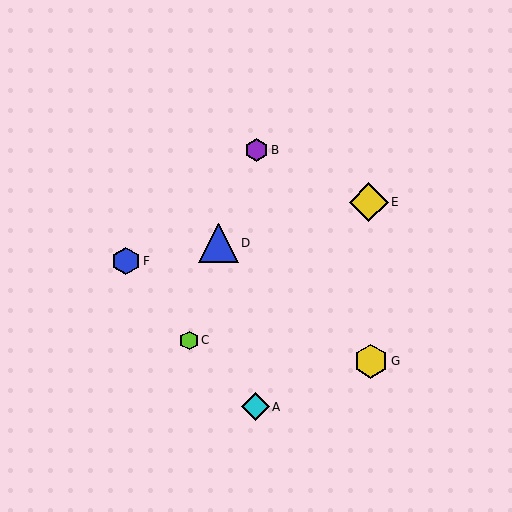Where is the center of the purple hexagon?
The center of the purple hexagon is at (257, 150).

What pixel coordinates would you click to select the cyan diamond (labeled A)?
Click at (255, 407) to select the cyan diamond A.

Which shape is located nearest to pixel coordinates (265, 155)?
The purple hexagon (labeled B) at (257, 150) is nearest to that location.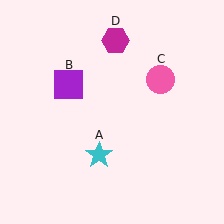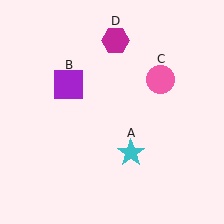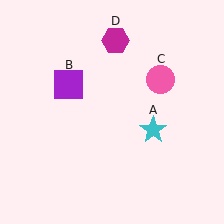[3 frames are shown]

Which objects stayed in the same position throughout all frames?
Purple square (object B) and pink circle (object C) and magenta hexagon (object D) remained stationary.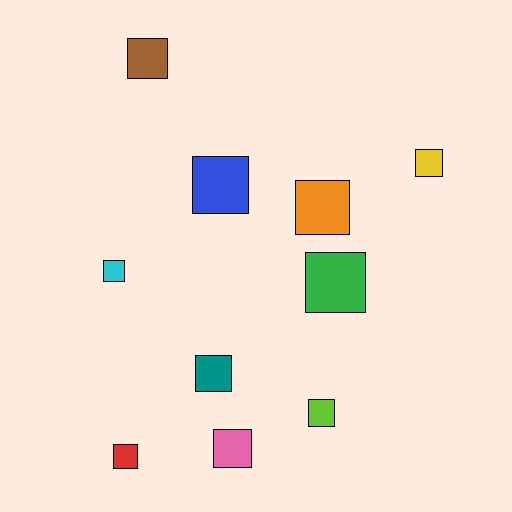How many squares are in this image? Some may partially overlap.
There are 10 squares.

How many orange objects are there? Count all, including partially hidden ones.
There is 1 orange object.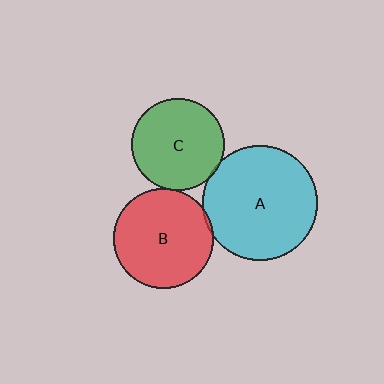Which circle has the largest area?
Circle A (cyan).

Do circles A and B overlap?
Yes.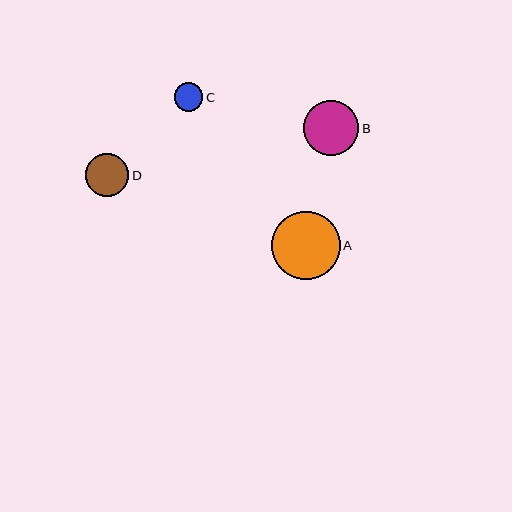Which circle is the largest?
Circle A is the largest with a size of approximately 68 pixels.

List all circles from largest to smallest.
From largest to smallest: A, B, D, C.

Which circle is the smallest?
Circle C is the smallest with a size of approximately 28 pixels.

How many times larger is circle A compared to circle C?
Circle A is approximately 2.4 times the size of circle C.